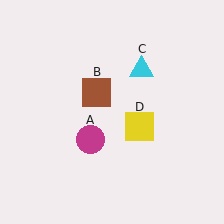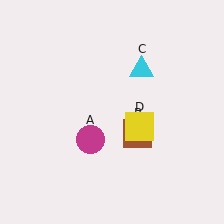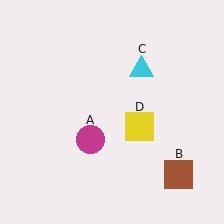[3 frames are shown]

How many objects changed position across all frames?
1 object changed position: brown square (object B).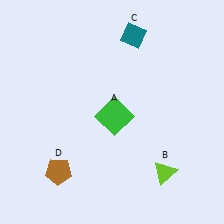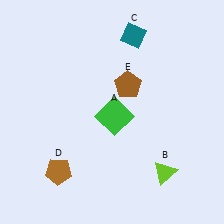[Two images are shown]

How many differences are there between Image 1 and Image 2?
There is 1 difference between the two images.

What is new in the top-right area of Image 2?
A brown pentagon (E) was added in the top-right area of Image 2.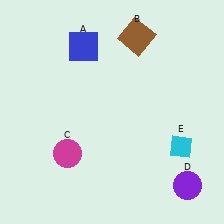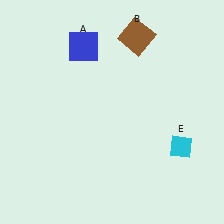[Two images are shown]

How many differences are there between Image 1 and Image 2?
There are 2 differences between the two images.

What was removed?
The purple circle (D), the magenta circle (C) were removed in Image 2.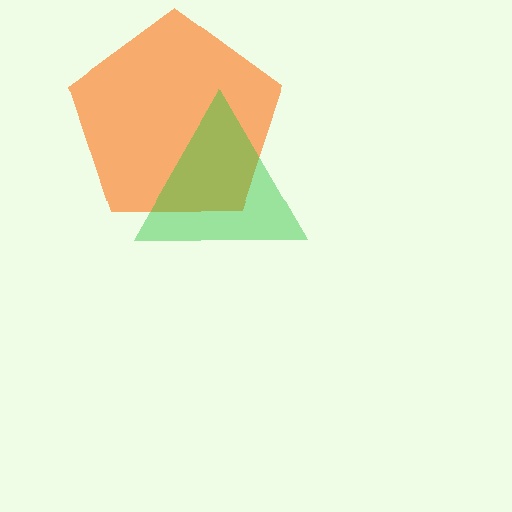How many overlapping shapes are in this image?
There are 2 overlapping shapes in the image.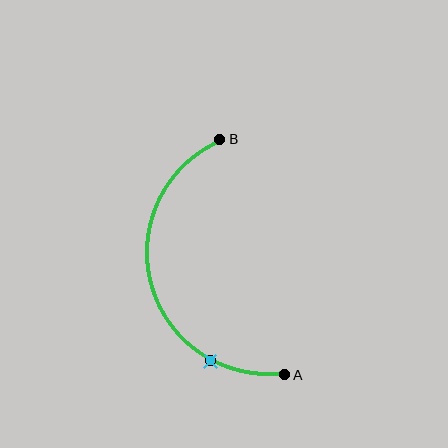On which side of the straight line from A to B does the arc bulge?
The arc bulges to the left of the straight line connecting A and B.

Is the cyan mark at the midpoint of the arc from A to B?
No. The cyan mark lies on the arc but is closer to endpoint A. The arc midpoint would be at the point on the curve equidistant along the arc from both A and B.